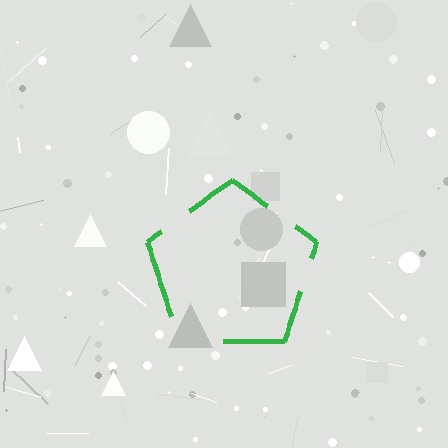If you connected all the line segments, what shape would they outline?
They would outline a pentagon.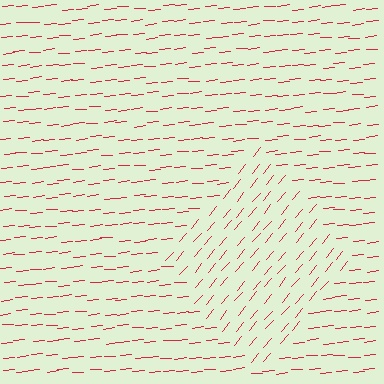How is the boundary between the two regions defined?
The boundary is defined purely by a change in line orientation (approximately 45 degrees difference). All lines are the same color and thickness.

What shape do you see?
I see a diamond.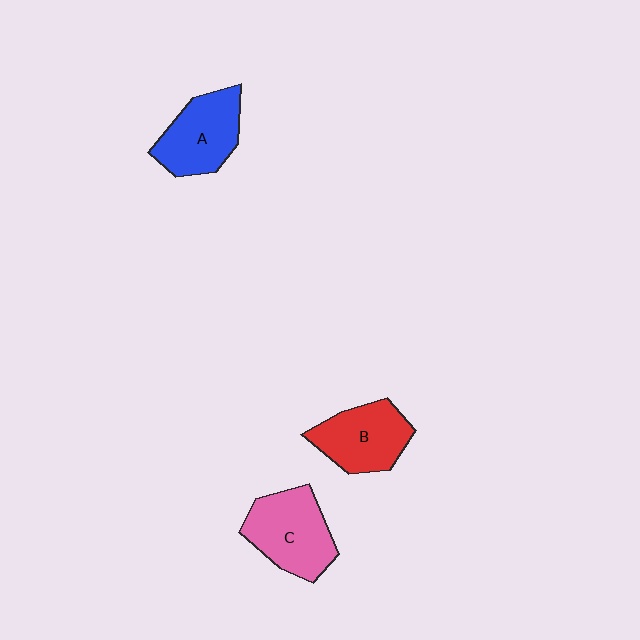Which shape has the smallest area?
Shape B (red).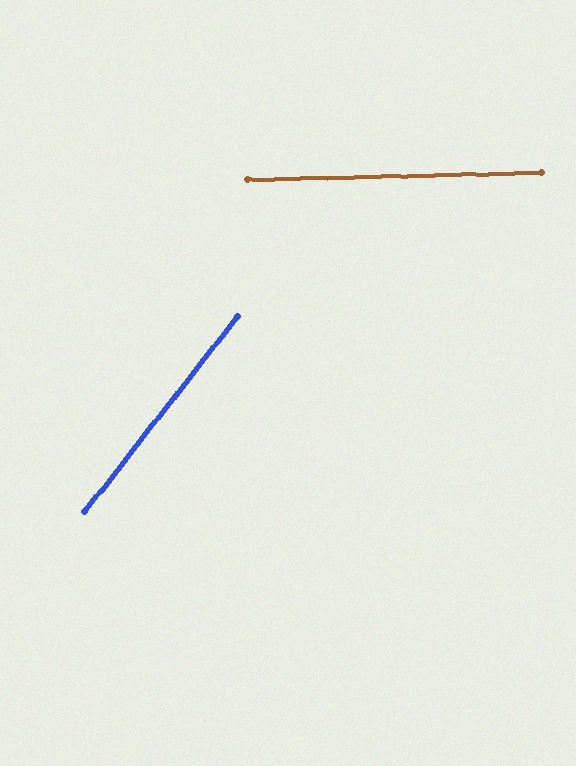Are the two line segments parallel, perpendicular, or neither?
Neither parallel nor perpendicular — they differ by about 51°.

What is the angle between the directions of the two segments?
Approximately 51 degrees.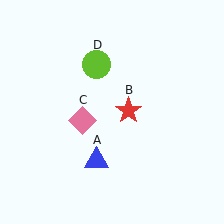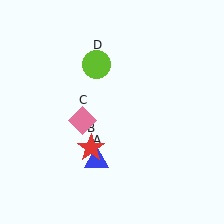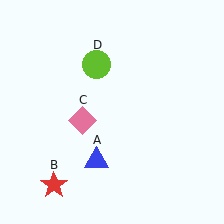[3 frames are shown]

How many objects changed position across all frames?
1 object changed position: red star (object B).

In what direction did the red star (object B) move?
The red star (object B) moved down and to the left.